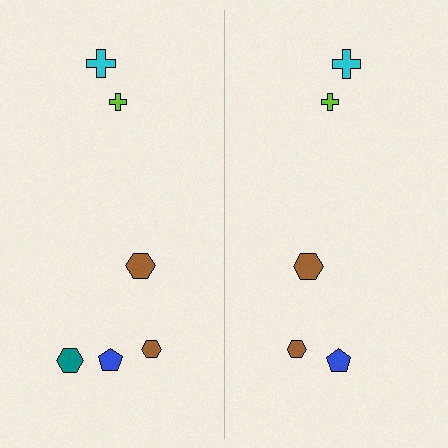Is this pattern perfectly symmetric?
No, the pattern is not perfectly symmetric. A teal hexagon is missing from the right side.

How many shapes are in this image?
There are 11 shapes in this image.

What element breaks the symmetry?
A teal hexagon is missing from the right side.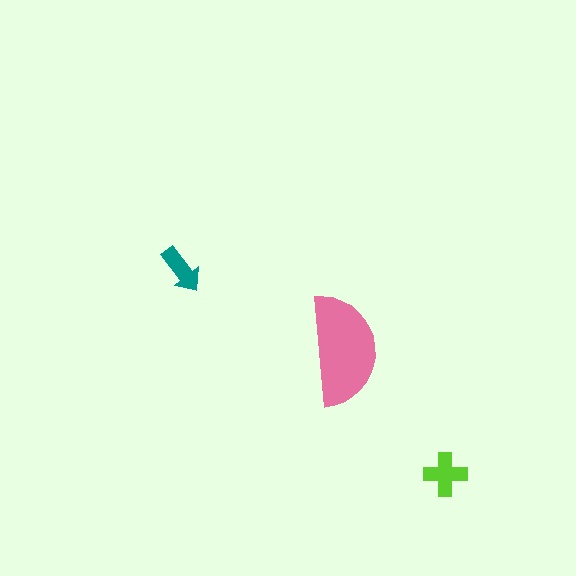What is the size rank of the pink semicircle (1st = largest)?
1st.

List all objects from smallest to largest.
The teal arrow, the lime cross, the pink semicircle.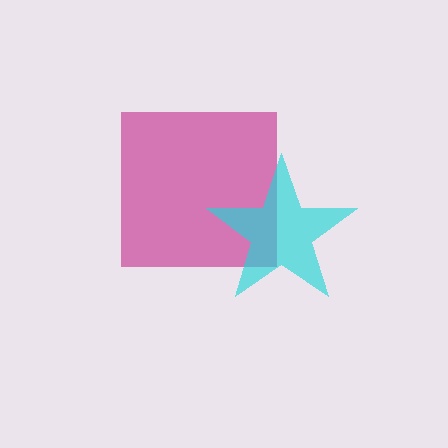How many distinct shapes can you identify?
There are 2 distinct shapes: a magenta square, a cyan star.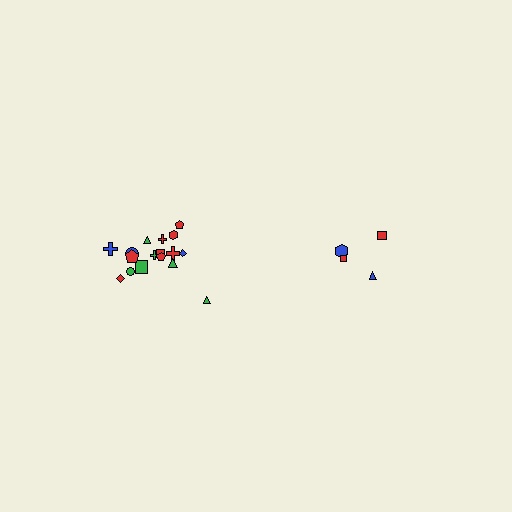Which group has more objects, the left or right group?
The left group.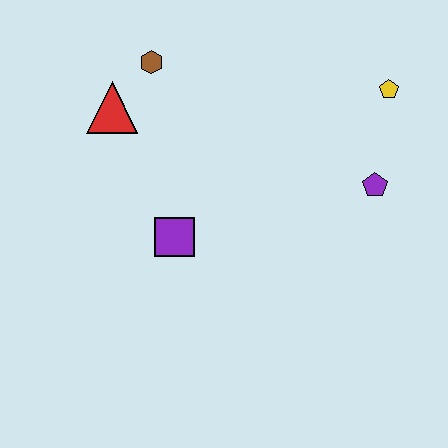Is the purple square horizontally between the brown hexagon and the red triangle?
No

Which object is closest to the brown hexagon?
The red triangle is closest to the brown hexagon.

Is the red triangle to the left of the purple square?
Yes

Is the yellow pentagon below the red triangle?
No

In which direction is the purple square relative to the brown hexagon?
The purple square is below the brown hexagon.